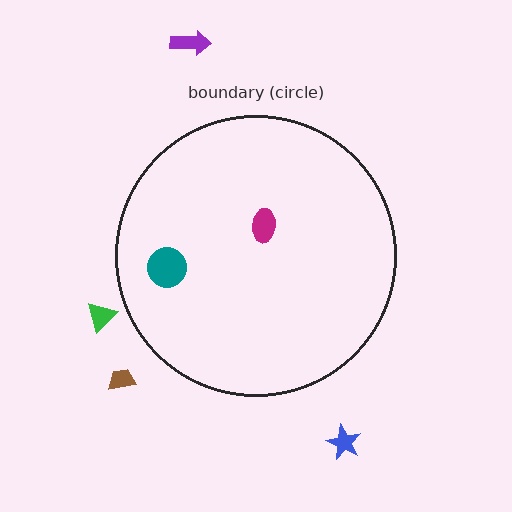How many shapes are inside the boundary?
2 inside, 4 outside.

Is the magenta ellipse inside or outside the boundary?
Inside.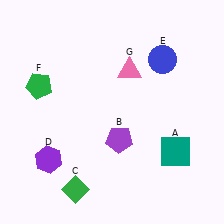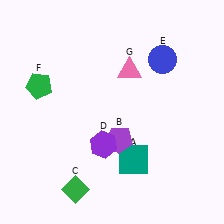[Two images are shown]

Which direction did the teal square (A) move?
The teal square (A) moved left.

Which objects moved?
The objects that moved are: the teal square (A), the purple hexagon (D).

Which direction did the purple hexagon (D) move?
The purple hexagon (D) moved right.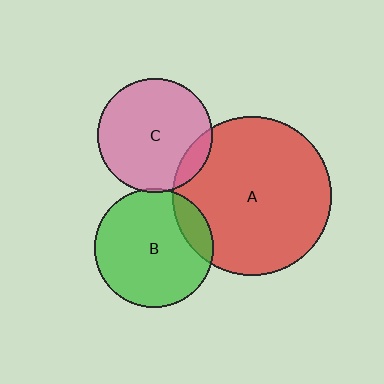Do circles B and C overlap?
Yes.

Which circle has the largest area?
Circle A (red).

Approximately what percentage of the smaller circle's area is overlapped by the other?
Approximately 5%.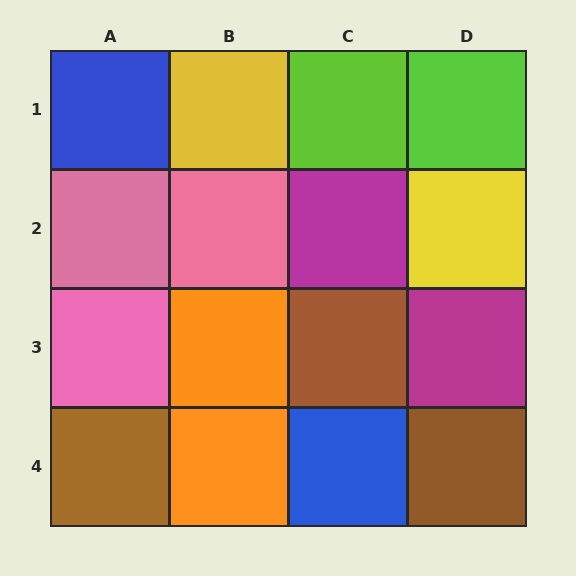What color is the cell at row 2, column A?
Pink.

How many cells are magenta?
2 cells are magenta.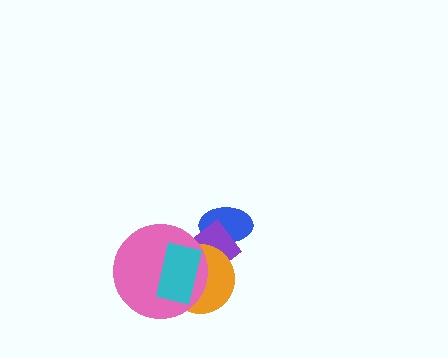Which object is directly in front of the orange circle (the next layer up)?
The pink circle is directly in front of the orange circle.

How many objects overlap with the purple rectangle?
4 objects overlap with the purple rectangle.